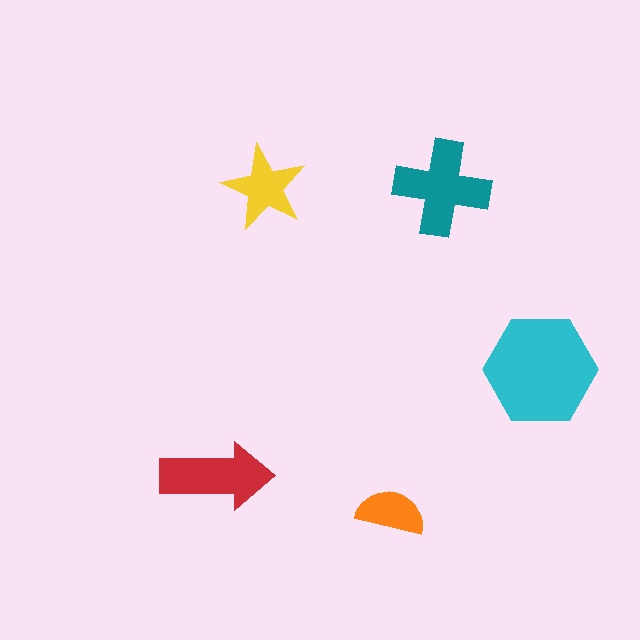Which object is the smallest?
The orange semicircle.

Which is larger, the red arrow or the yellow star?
The red arrow.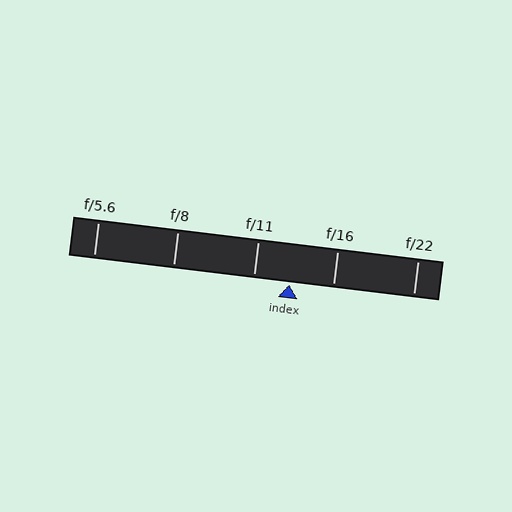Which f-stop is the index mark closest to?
The index mark is closest to f/11.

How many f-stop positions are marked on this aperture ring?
There are 5 f-stop positions marked.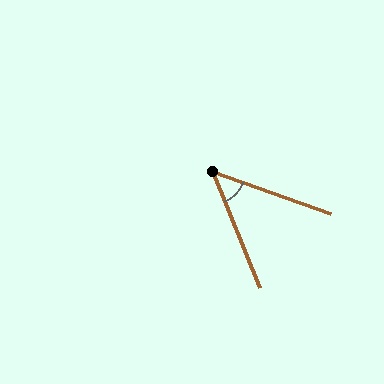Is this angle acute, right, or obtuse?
It is acute.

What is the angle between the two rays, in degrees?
Approximately 49 degrees.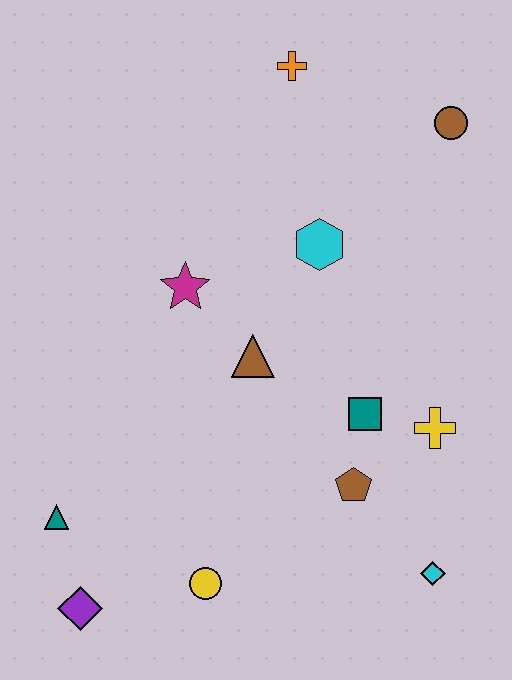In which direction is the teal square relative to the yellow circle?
The teal square is above the yellow circle.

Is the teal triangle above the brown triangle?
No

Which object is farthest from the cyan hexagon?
The purple diamond is farthest from the cyan hexagon.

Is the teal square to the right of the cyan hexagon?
Yes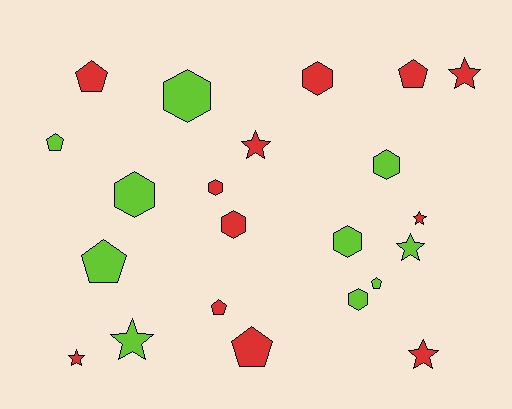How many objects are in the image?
There are 22 objects.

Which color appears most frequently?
Red, with 12 objects.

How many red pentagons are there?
There are 4 red pentagons.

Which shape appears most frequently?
Hexagon, with 8 objects.